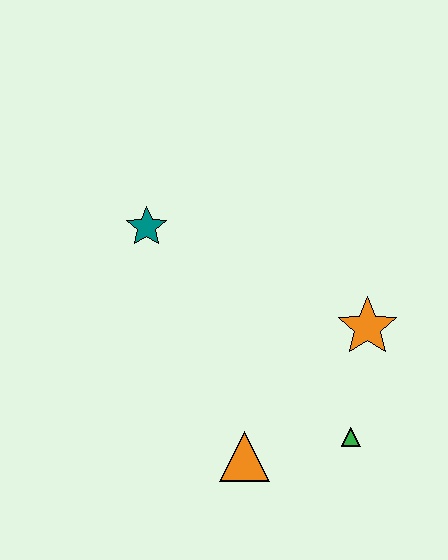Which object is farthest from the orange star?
The teal star is farthest from the orange star.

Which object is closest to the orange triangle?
The green triangle is closest to the orange triangle.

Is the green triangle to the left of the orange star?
Yes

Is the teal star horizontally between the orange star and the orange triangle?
No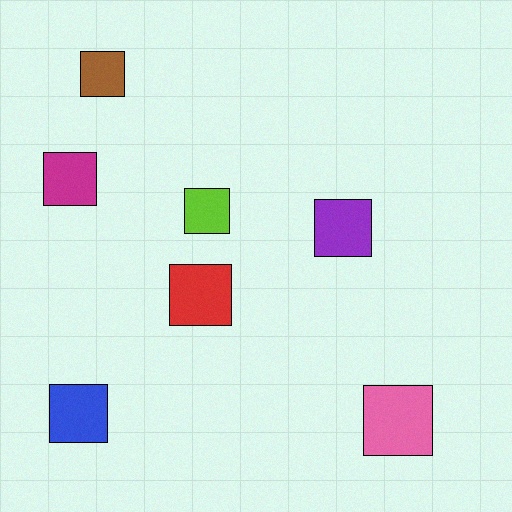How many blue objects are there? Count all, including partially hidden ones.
There is 1 blue object.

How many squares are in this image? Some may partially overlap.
There are 7 squares.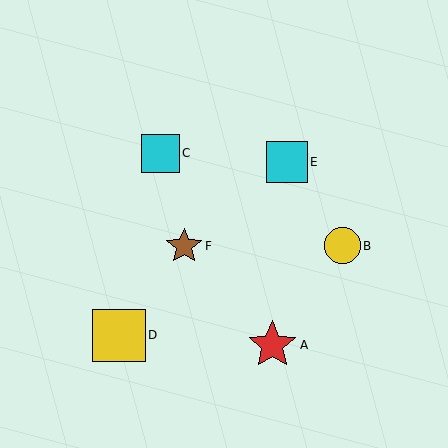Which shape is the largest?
The yellow square (labeled D) is the largest.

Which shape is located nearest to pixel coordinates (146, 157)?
The cyan square (labeled C) at (161, 153) is nearest to that location.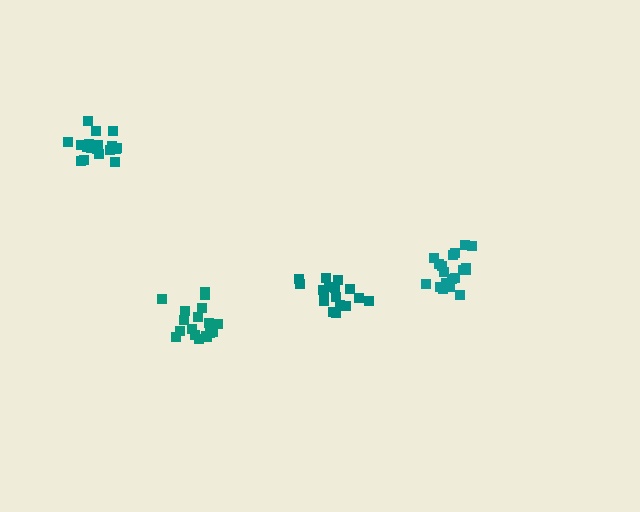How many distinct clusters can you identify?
There are 4 distinct clusters.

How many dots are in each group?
Group 1: 20 dots, Group 2: 18 dots, Group 3: 18 dots, Group 4: 17 dots (73 total).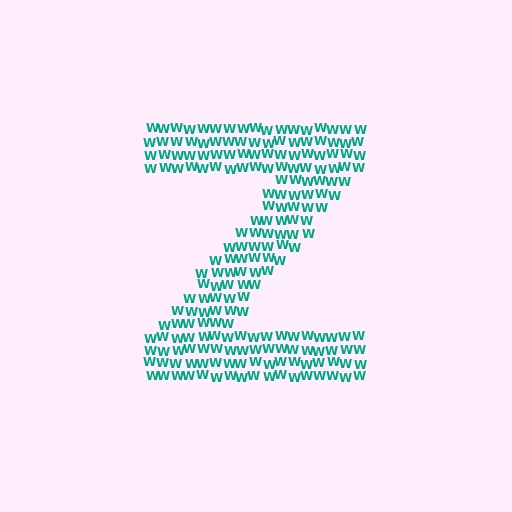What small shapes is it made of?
It is made of small letter W's.